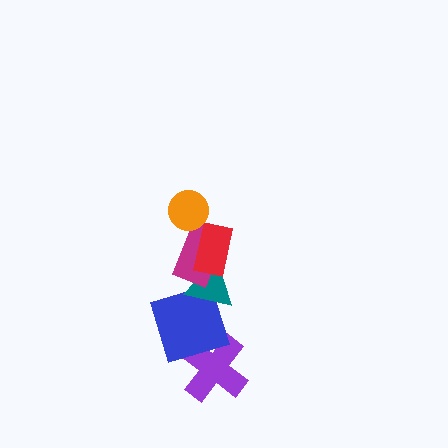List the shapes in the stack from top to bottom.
From top to bottom: the orange circle, the red rectangle, the magenta rectangle, the teal triangle, the blue square, the purple cross.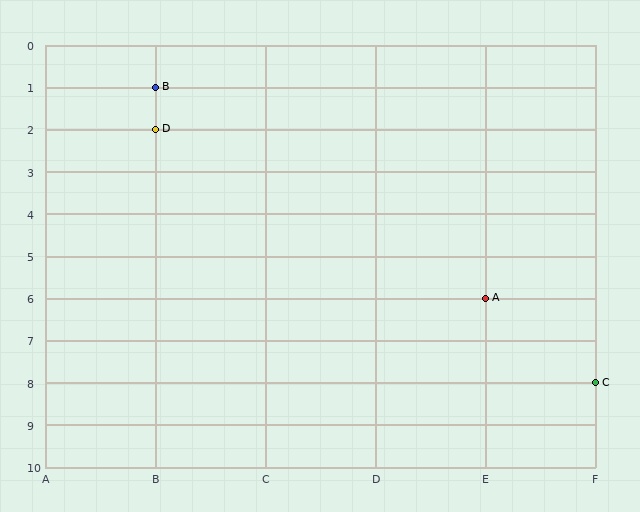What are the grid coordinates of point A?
Point A is at grid coordinates (E, 6).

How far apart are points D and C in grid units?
Points D and C are 4 columns and 6 rows apart (about 7.2 grid units diagonally).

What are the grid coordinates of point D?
Point D is at grid coordinates (B, 2).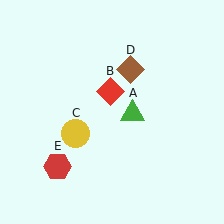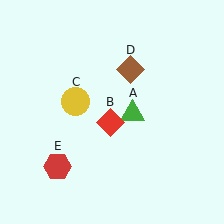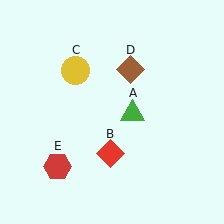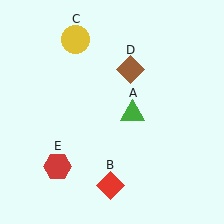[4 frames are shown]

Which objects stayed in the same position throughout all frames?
Green triangle (object A) and brown diamond (object D) and red hexagon (object E) remained stationary.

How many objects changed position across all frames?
2 objects changed position: red diamond (object B), yellow circle (object C).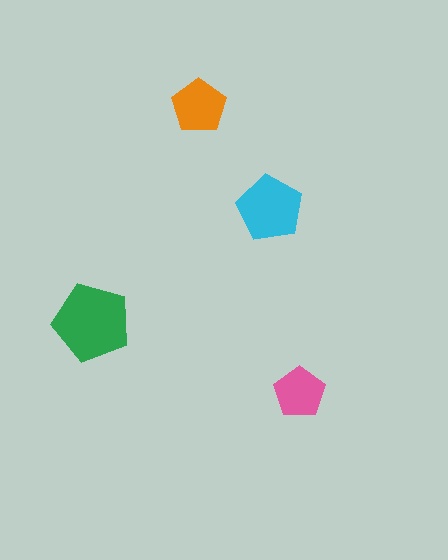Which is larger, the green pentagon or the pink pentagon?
The green one.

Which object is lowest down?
The pink pentagon is bottommost.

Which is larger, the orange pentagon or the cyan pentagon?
The cyan one.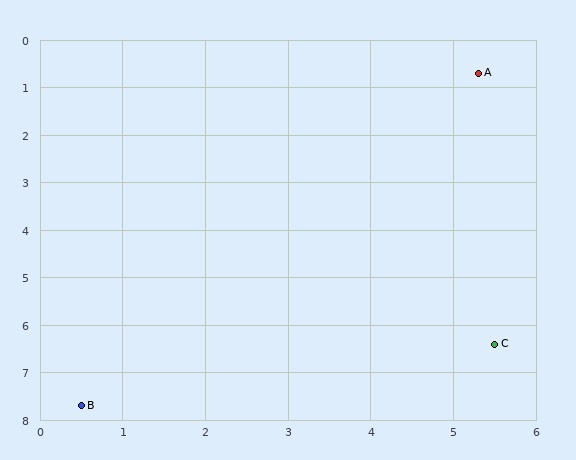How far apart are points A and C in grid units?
Points A and C are about 5.7 grid units apart.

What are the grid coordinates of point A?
Point A is at approximately (5.3, 0.7).